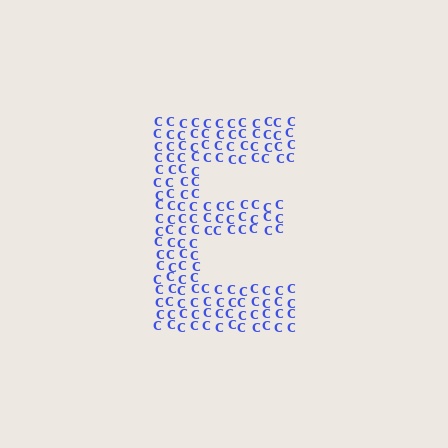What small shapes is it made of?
It is made of small letter C's.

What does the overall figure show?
The overall figure shows the letter E.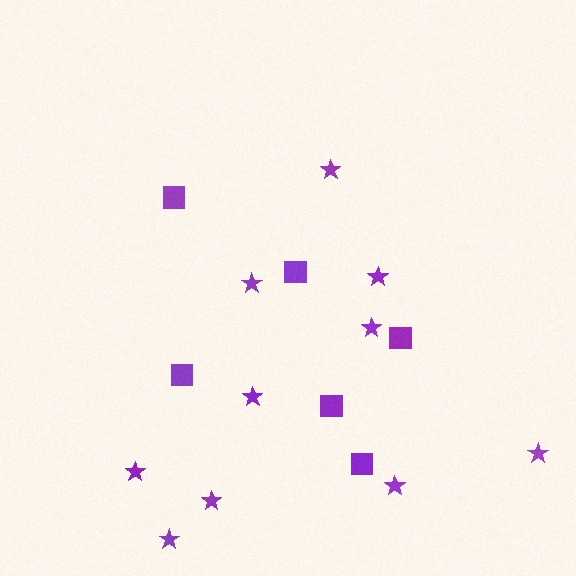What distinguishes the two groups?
There are 2 groups: one group of stars (10) and one group of squares (6).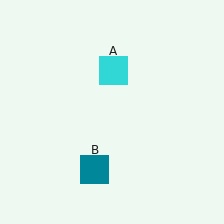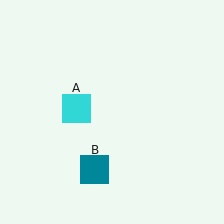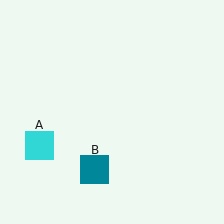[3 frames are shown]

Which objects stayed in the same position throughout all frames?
Teal square (object B) remained stationary.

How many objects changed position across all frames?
1 object changed position: cyan square (object A).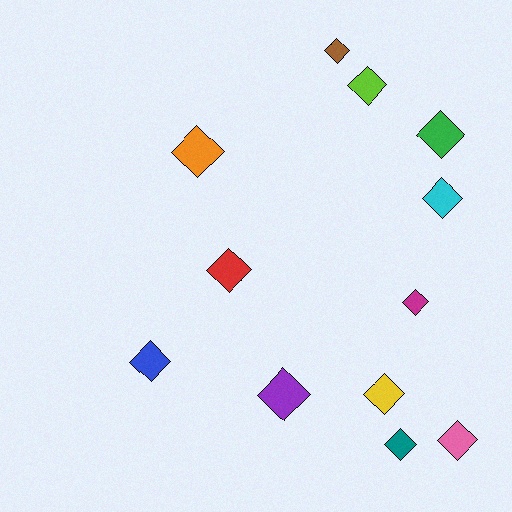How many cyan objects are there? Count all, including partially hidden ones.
There is 1 cyan object.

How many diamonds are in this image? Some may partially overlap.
There are 12 diamonds.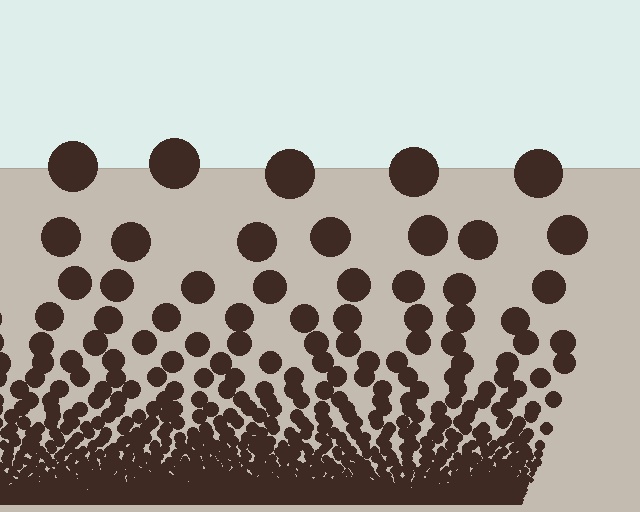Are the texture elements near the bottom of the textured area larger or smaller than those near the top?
Smaller. The gradient is inverted — elements near the bottom are smaller and denser.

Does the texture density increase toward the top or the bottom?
Density increases toward the bottom.